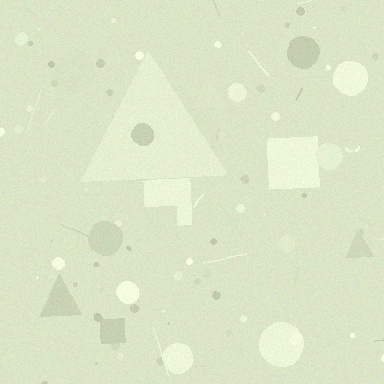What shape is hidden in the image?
A triangle is hidden in the image.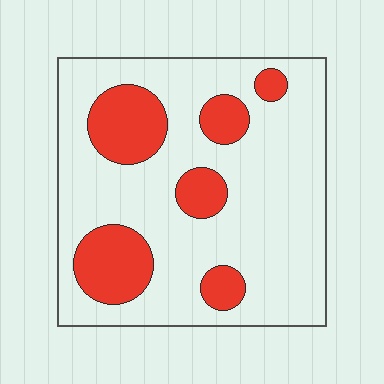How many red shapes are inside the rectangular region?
6.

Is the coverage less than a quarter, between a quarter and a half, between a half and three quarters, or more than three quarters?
Less than a quarter.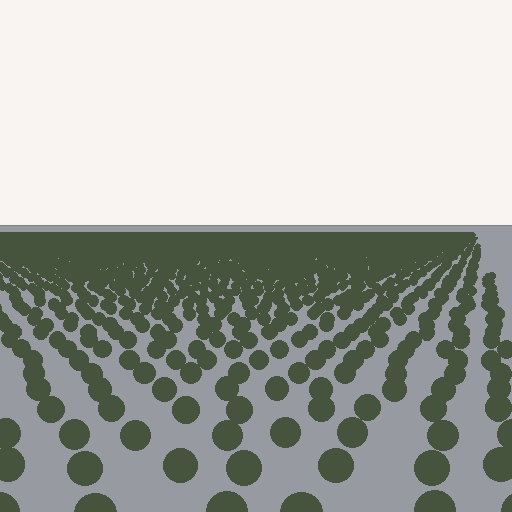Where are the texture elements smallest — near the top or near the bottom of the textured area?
Near the top.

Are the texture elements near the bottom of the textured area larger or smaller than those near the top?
Larger. Near the bottom, elements are closer to the viewer and appear at a bigger on-screen size.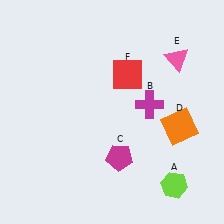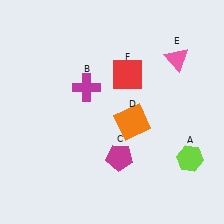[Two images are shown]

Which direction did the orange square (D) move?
The orange square (D) moved left.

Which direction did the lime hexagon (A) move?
The lime hexagon (A) moved up.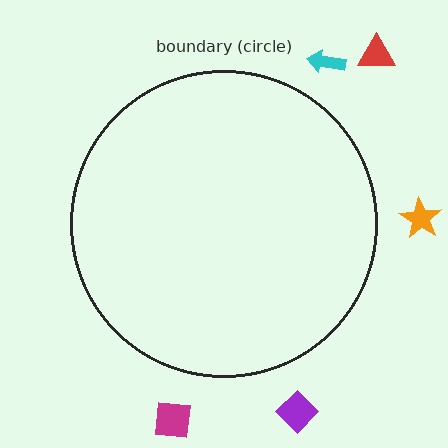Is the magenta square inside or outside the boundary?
Outside.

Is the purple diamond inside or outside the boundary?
Outside.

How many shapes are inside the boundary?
0 inside, 5 outside.